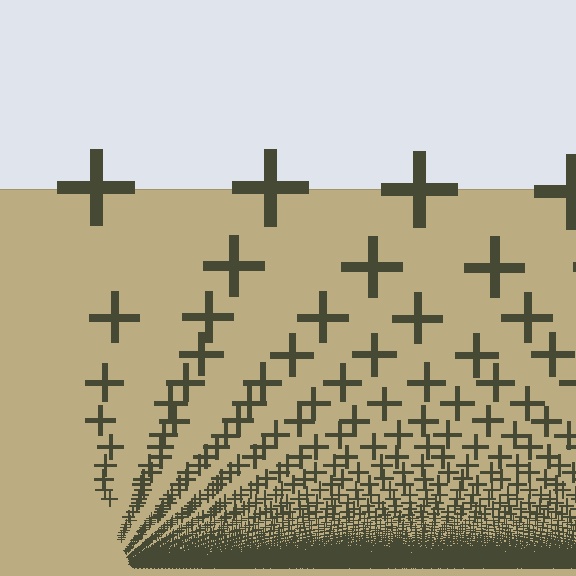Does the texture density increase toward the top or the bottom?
Density increases toward the bottom.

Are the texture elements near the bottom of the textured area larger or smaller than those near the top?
Smaller. The gradient is inverted — elements near the bottom are smaller and denser.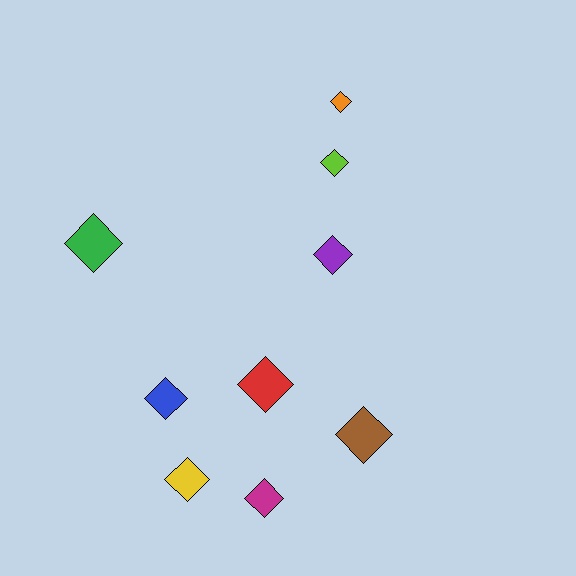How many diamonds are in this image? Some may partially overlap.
There are 9 diamonds.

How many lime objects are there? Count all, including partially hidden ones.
There is 1 lime object.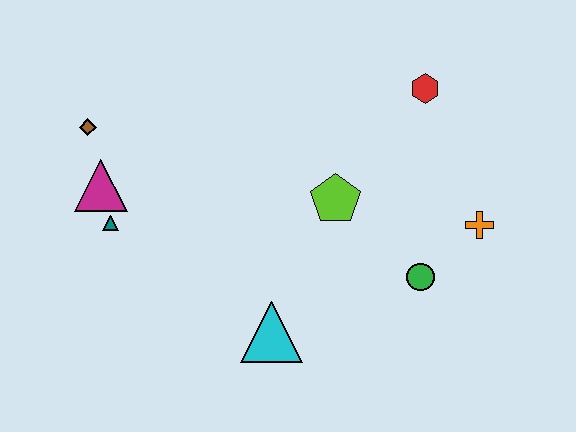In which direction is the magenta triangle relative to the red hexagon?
The magenta triangle is to the left of the red hexagon.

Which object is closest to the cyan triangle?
The lime pentagon is closest to the cyan triangle.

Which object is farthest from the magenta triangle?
The orange cross is farthest from the magenta triangle.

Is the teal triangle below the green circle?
No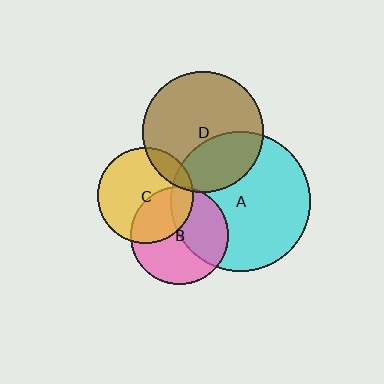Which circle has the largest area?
Circle A (cyan).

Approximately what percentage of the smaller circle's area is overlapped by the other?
Approximately 45%.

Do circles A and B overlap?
Yes.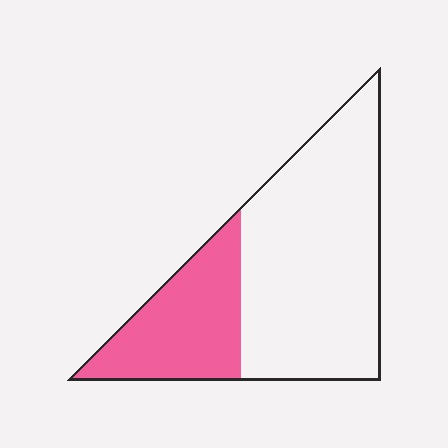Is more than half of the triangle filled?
No.